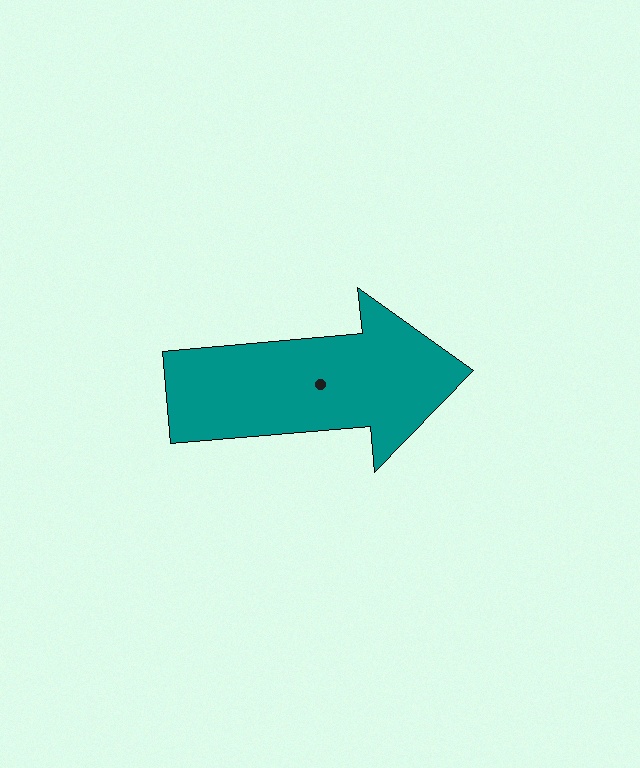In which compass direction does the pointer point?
East.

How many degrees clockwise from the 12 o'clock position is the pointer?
Approximately 85 degrees.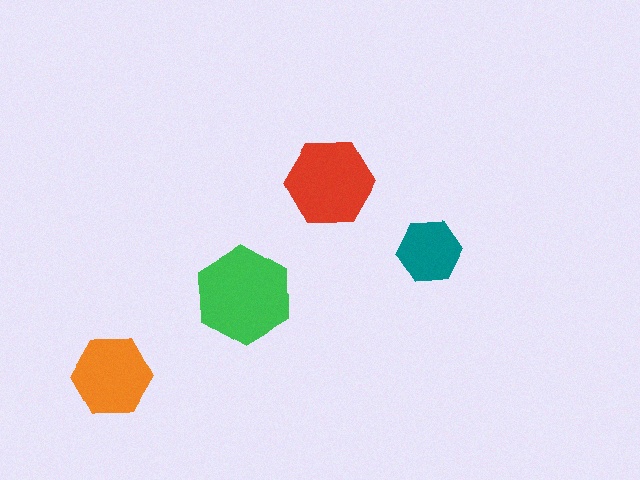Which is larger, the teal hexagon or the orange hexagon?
The orange one.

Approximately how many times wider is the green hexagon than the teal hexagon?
About 1.5 times wider.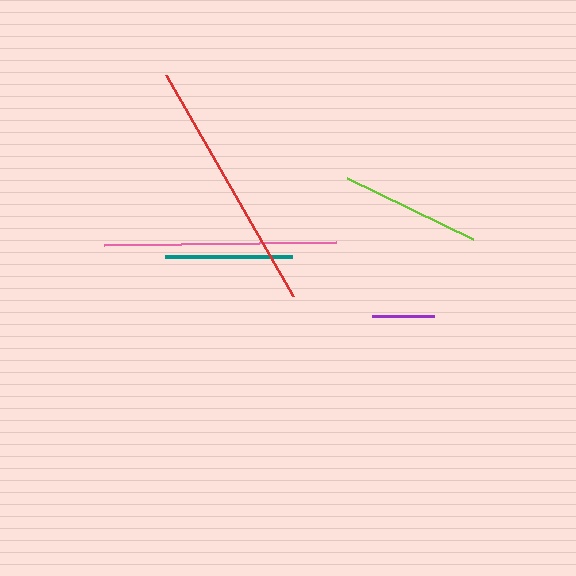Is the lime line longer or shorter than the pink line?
The pink line is longer than the lime line.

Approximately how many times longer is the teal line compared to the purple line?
The teal line is approximately 2.0 times the length of the purple line.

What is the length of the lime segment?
The lime segment is approximately 141 pixels long.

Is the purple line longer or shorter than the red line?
The red line is longer than the purple line.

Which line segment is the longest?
The red line is the longest at approximately 255 pixels.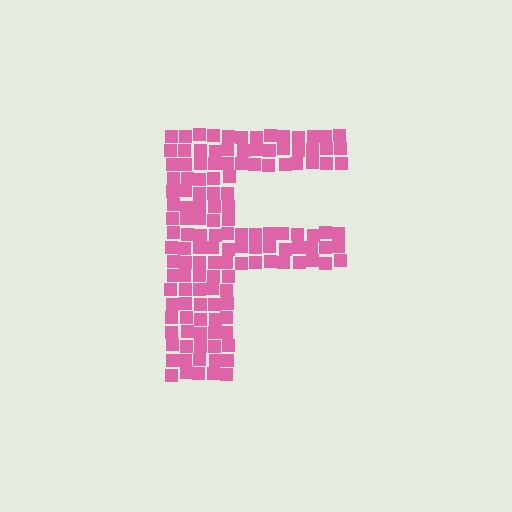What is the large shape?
The large shape is the letter F.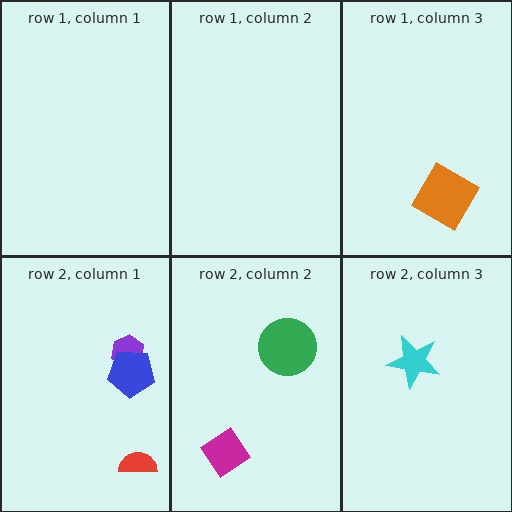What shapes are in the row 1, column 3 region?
The orange square.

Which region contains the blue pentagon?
The row 2, column 1 region.